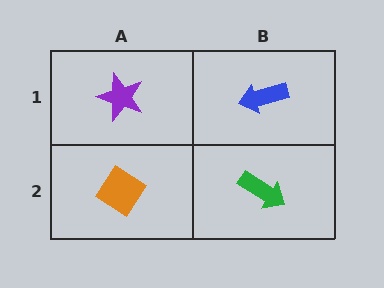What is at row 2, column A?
An orange diamond.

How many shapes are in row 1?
2 shapes.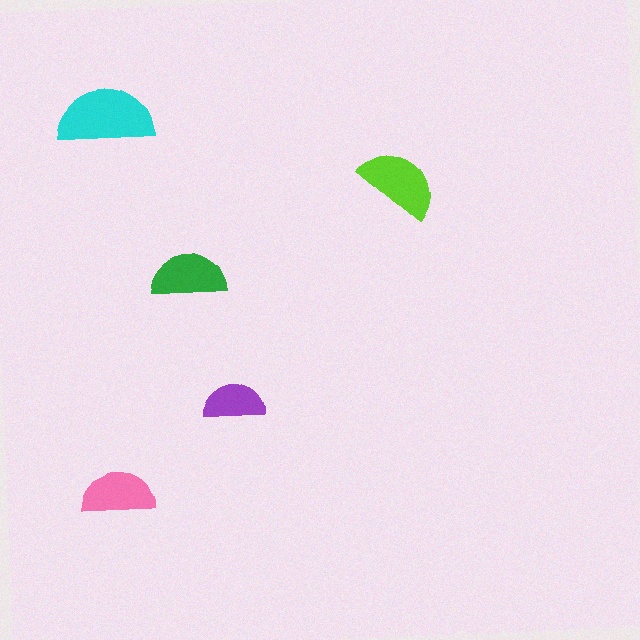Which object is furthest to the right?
The lime semicircle is rightmost.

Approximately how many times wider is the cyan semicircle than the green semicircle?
About 1.5 times wider.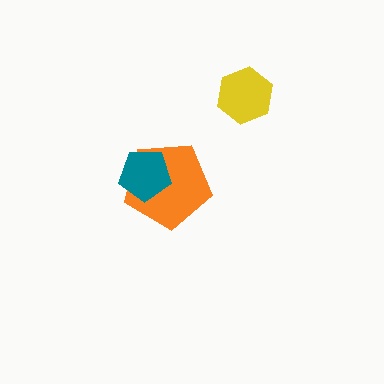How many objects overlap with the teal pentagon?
1 object overlaps with the teal pentagon.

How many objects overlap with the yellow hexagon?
0 objects overlap with the yellow hexagon.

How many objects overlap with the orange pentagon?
1 object overlaps with the orange pentagon.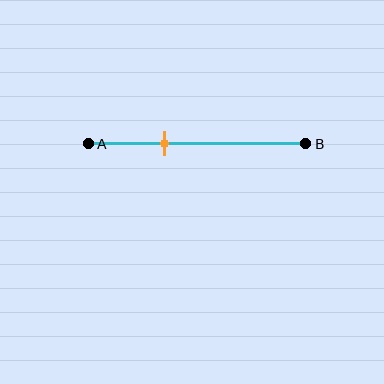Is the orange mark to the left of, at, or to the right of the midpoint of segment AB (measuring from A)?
The orange mark is to the left of the midpoint of segment AB.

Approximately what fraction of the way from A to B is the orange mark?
The orange mark is approximately 35% of the way from A to B.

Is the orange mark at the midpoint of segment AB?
No, the mark is at about 35% from A, not at the 50% midpoint.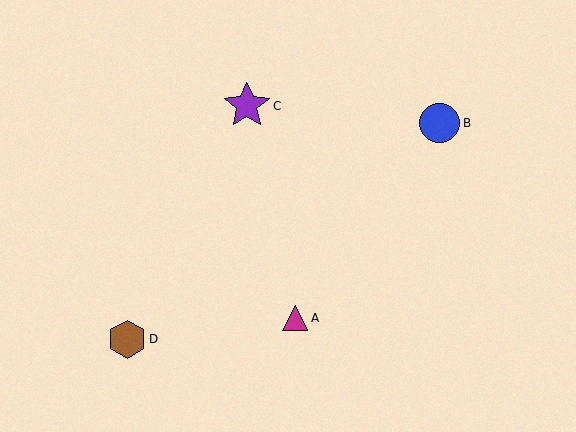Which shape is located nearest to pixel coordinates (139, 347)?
The brown hexagon (labeled D) at (127, 339) is nearest to that location.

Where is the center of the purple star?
The center of the purple star is at (247, 106).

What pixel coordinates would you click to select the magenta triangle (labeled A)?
Click at (295, 318) to select the magenta triangle A.